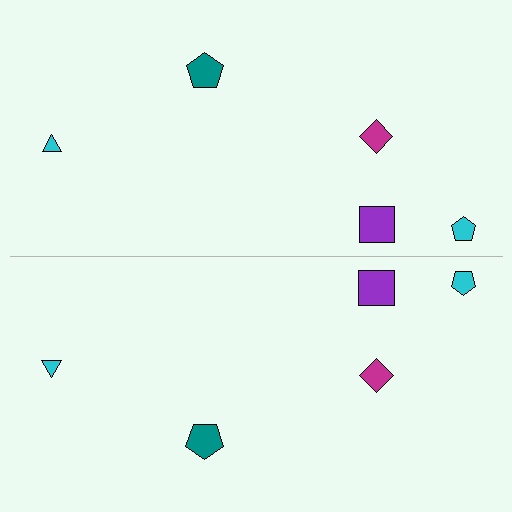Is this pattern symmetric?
Yes, this pattern has bilateral (reflection) symmetry.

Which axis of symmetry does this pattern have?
The pattern has a horizontal axis of symmetry running through the center of the image.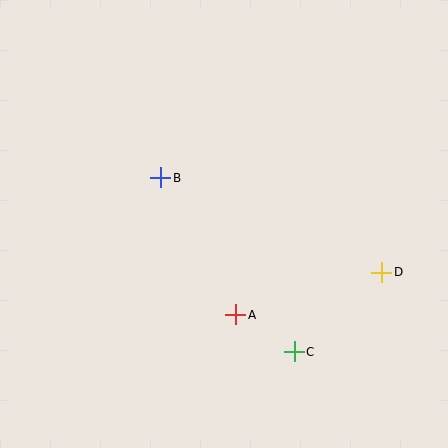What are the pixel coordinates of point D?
Point D is at (382, 272).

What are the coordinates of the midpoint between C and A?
The midpoint between C and A is at (265, 333).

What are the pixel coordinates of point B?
Point B is at (161, 178).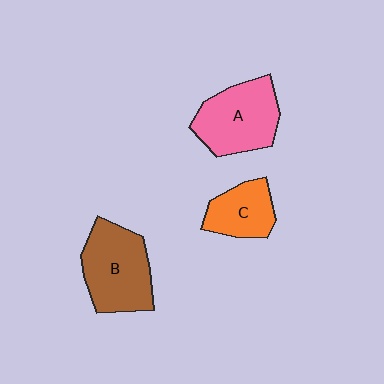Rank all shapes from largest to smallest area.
From largest to smallest: B (brown), A (pink), C (orange).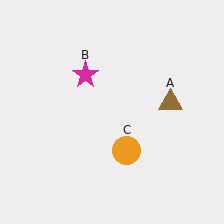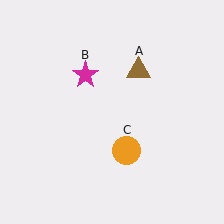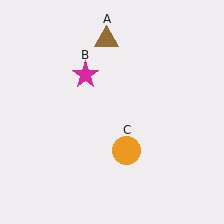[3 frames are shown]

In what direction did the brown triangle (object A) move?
The brown triangle (object A) moved up and to the left.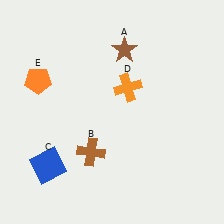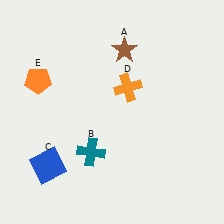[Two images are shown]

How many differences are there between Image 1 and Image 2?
There is 1 difference between the two images.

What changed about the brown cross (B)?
In Image 1, B is brown. In Image 2, it changed to teal.